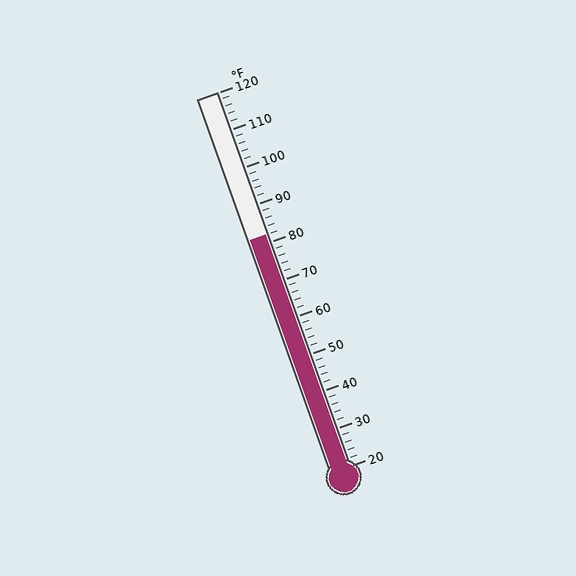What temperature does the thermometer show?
The thermometer shows approximately 82°F.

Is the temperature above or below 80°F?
The temperature is above 80°F.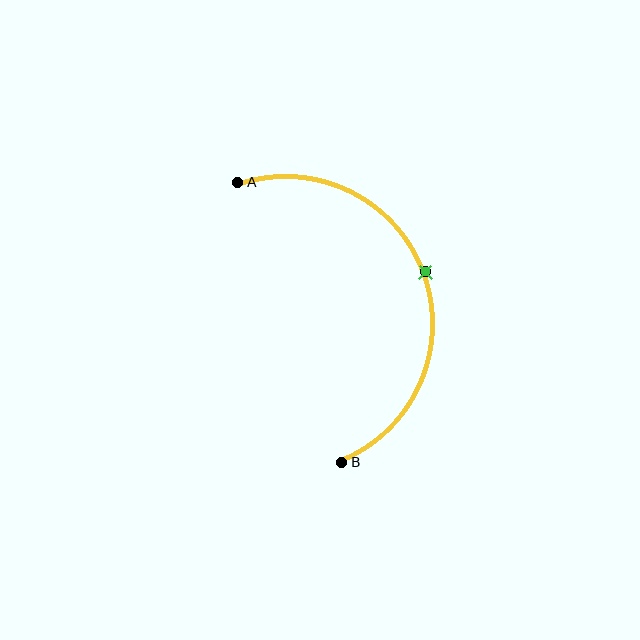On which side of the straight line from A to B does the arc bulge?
The arc bulges to the right of the straight line connecting A and B.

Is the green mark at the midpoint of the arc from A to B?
Yes. The green mark lies on the arc at equal arc-length from both A and B — it is the arc midpoint.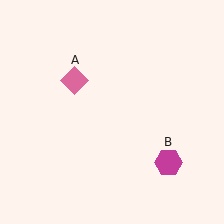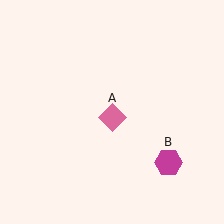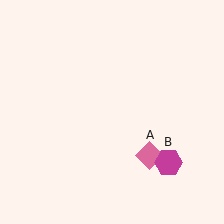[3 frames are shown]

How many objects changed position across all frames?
1 object changed position: pink diamond (object A).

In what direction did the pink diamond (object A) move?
The pink diamond (object A) moved down and to the right.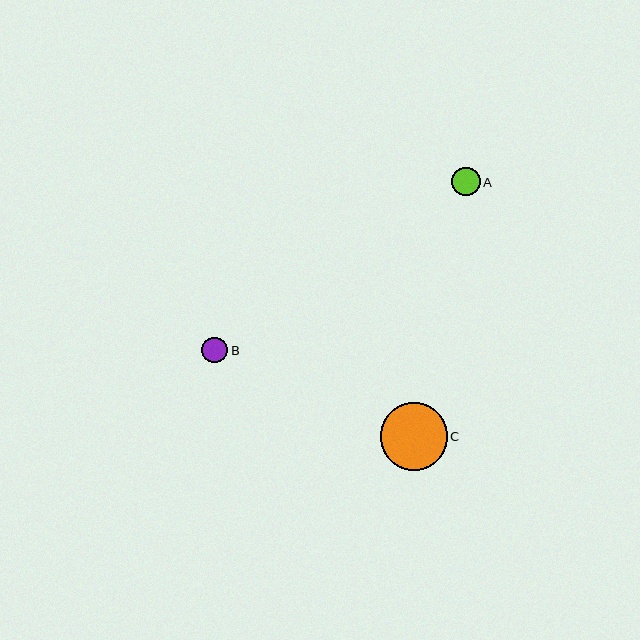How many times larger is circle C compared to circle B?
Circle C is approximately 2.6 times the size of circle B.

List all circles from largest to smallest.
From largest to smallest: C, A, B.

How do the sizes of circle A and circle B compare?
Circle A and circle B are approximately the same size.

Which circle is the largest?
Circle C is the largest with a size of approximately 67 pixels.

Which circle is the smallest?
Circle B is the smallest with a size of approximately 26 pixels.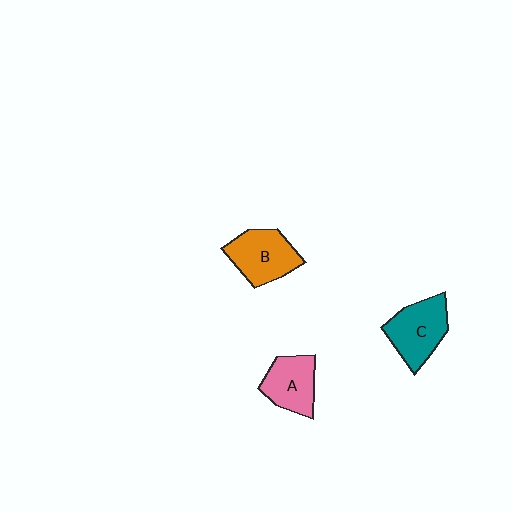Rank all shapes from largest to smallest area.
From largest to smallest: C (teal), B (orange), A (pink).